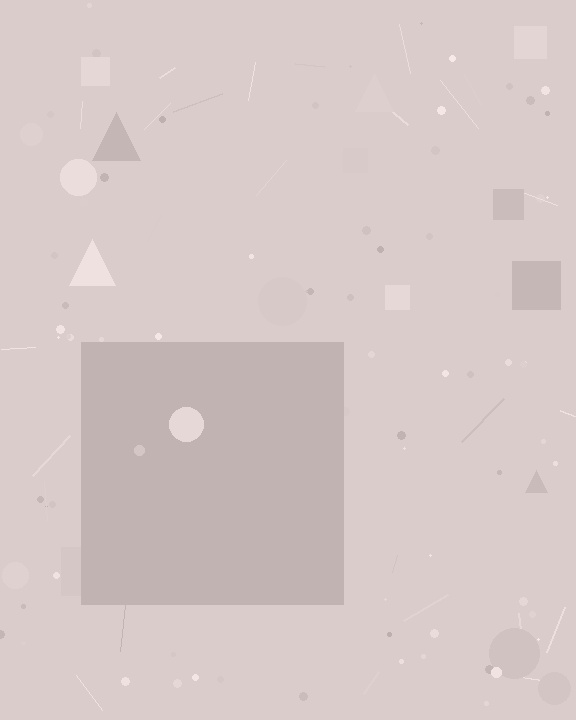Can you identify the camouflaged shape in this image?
The camouflaged shape is a square.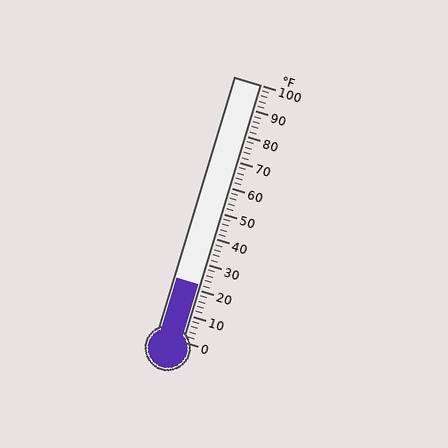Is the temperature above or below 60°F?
The temperature is below 60°F.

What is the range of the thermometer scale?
The thermometer scale ranges from 0°F to 100°F.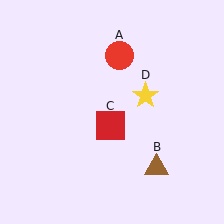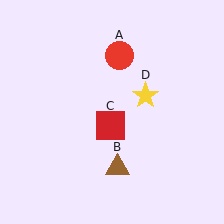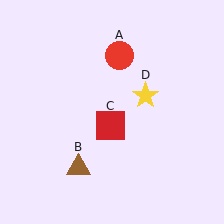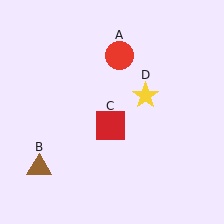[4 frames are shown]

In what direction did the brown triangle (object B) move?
The brown triangle (object B) moved left.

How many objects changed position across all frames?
1 object changed position: brown triangle (object B).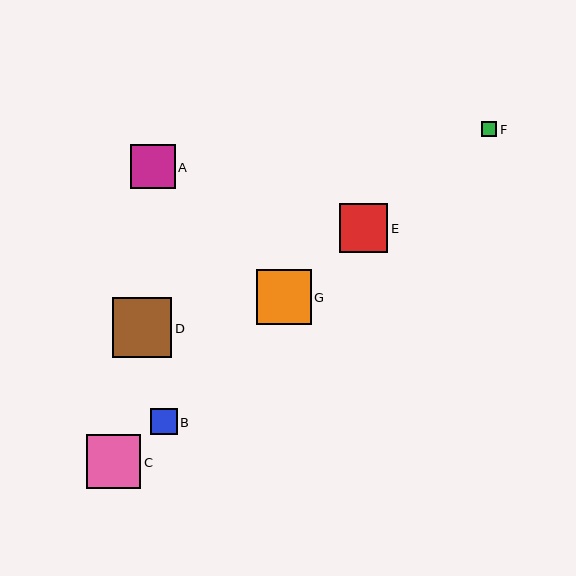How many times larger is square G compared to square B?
Square G is approximately 2.1 times the size of square B.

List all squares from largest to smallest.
From largest to smallest: D, G, C, E, A, B, F.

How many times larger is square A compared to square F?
Square A is approximately 2.9 times the size of square F.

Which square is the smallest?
Square F is the smallest with a size of approximately 15 pixels.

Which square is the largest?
Square D is the largest with a size of approximately 59 pixels.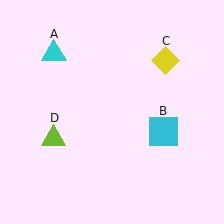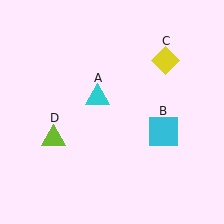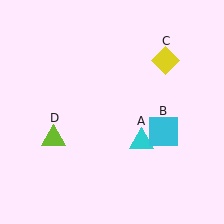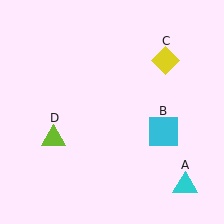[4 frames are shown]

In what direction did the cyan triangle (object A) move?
The cyan triangle (object A) moved down and to the right.